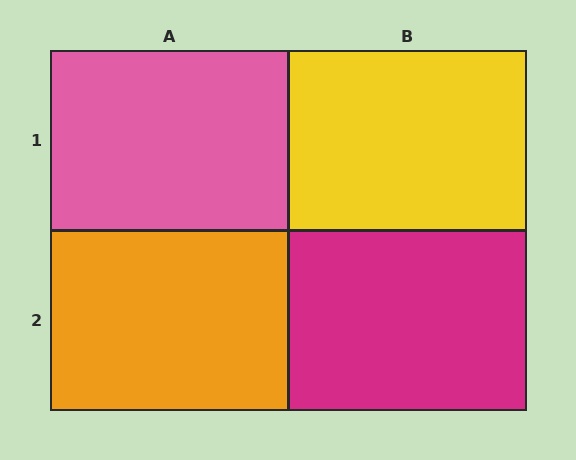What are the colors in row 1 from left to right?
Pink, yellow.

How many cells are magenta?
1 cell is magenta.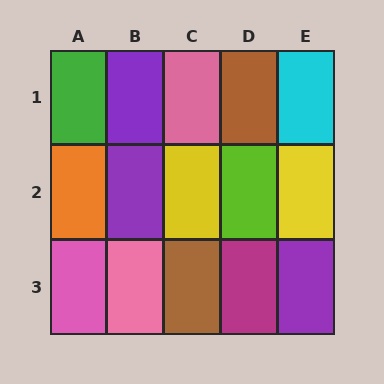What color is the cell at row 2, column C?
Yellow.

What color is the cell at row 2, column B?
Purple.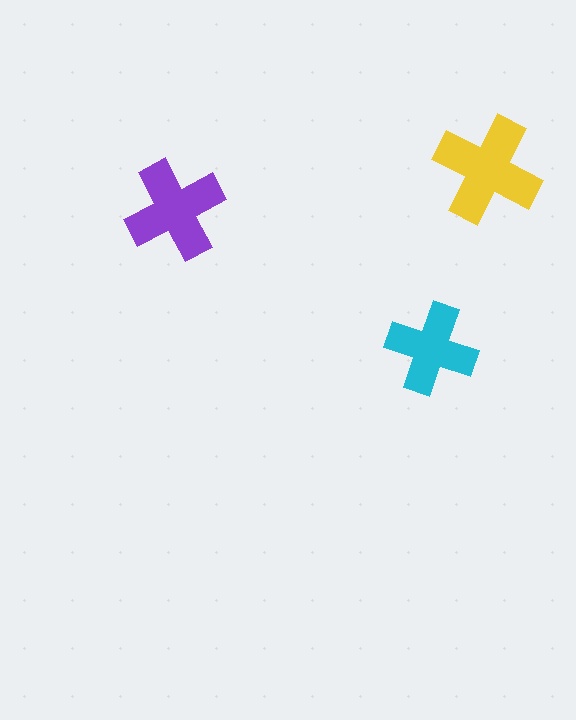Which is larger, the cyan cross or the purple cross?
The purple one.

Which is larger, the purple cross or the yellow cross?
The yellow one.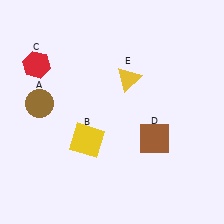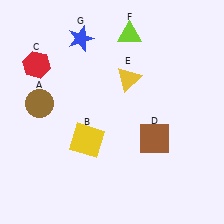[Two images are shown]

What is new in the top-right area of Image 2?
A lime triangle (F) was added in the top-right area of Image 2.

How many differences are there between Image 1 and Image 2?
There are 2 differences between the two images.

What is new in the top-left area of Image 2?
A blue star (G) was added in the top-left area of Image 2.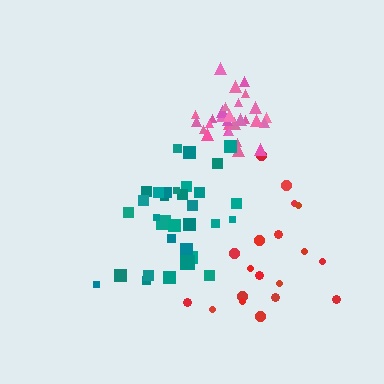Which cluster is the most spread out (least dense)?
Red.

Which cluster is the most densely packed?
Pink.